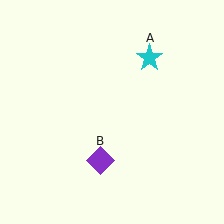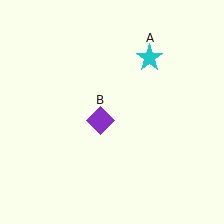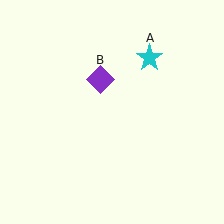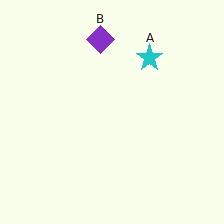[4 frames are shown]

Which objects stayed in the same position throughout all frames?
Cyan star (object A) remained stationary.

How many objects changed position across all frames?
1 object changed position: purple diamond (object B).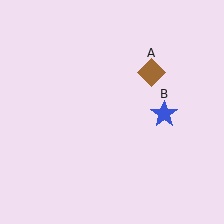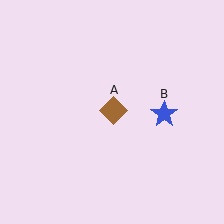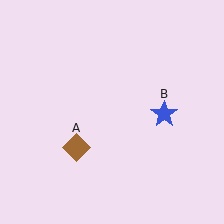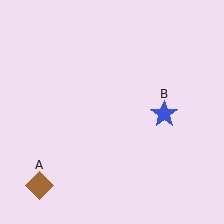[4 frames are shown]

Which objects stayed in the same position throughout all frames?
Blue star (object B) remained stationary.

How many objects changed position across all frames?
1 object changed position: brown diamond (object A).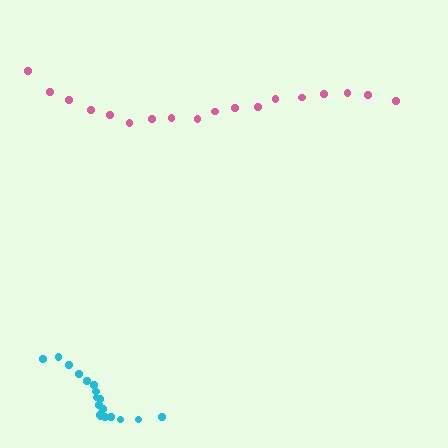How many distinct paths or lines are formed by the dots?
There are 2 distinct paths.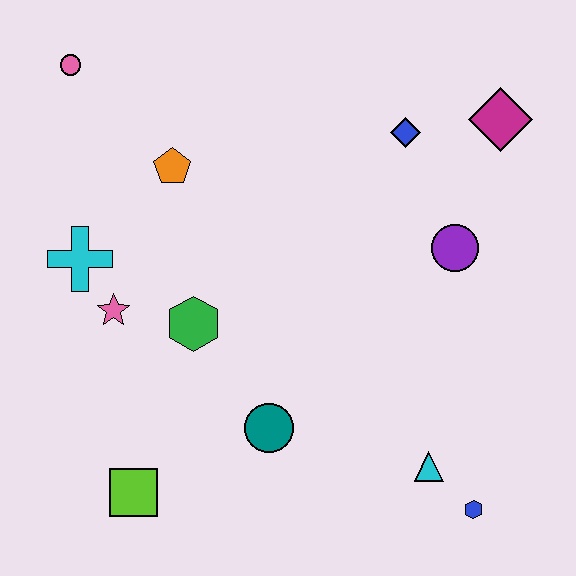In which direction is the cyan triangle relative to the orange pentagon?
The cyan triangle is below the orange pentagon.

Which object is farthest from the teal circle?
The pink circle is farthest from the teal circle.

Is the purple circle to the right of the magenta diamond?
No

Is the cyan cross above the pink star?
Yes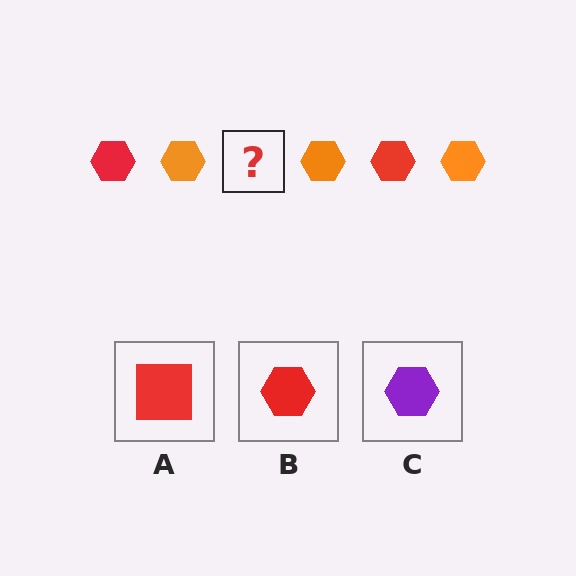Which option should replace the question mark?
Option B.